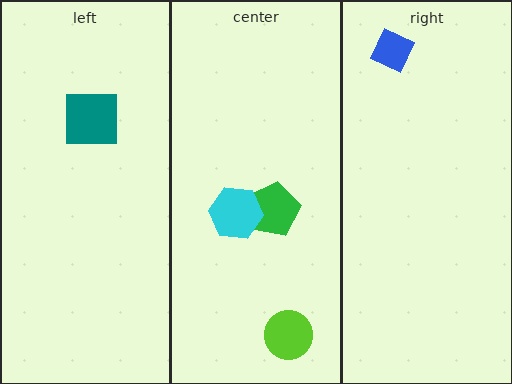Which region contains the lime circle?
The center region.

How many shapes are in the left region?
1.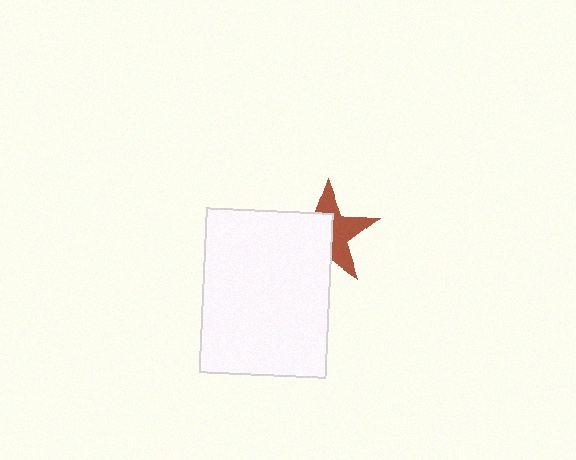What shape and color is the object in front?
The object in front is a white rectangle.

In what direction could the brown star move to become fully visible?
The brown star could move toward the upper-right. That would shift it out from behind the white rectangle entirely.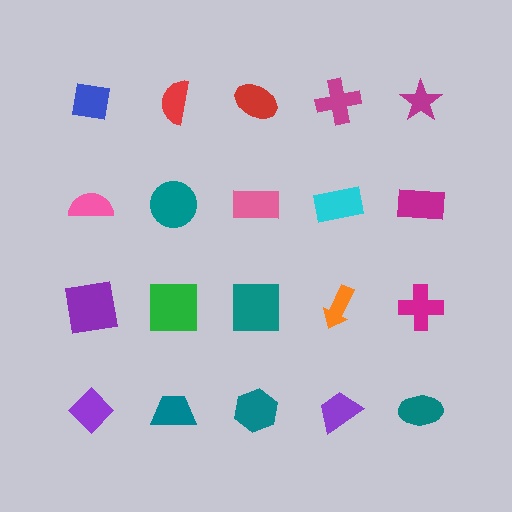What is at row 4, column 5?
A teal ellipse.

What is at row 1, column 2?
A red semicircle.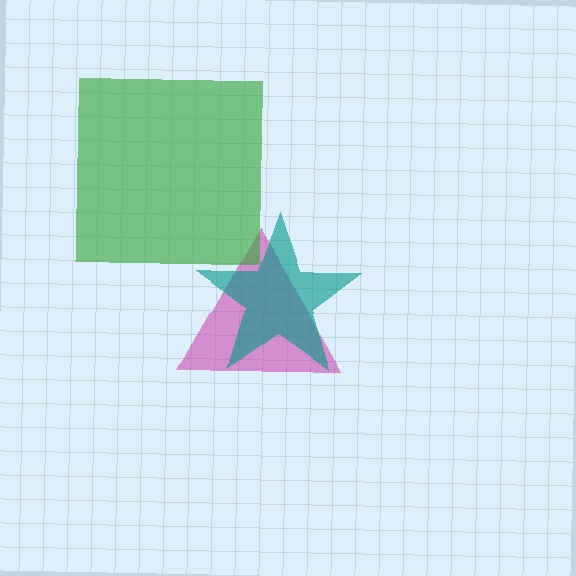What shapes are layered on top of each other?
The layered shapes are: a magenta triangle, a green square, a teal star.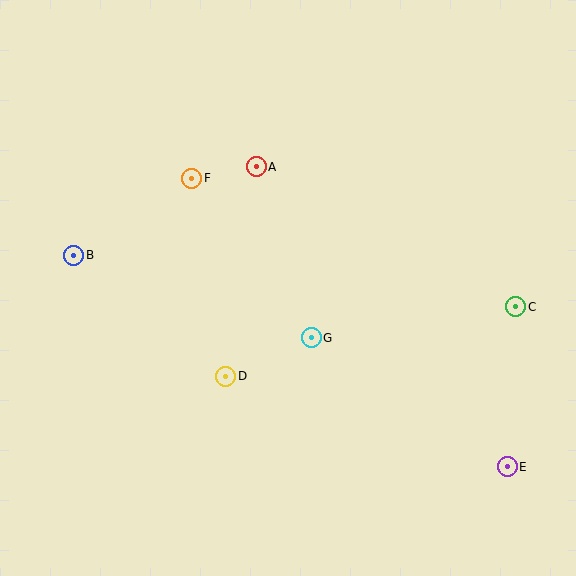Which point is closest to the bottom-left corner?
Point D is closest to the bottom-left corner.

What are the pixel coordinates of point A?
Point A is at (256, 167).